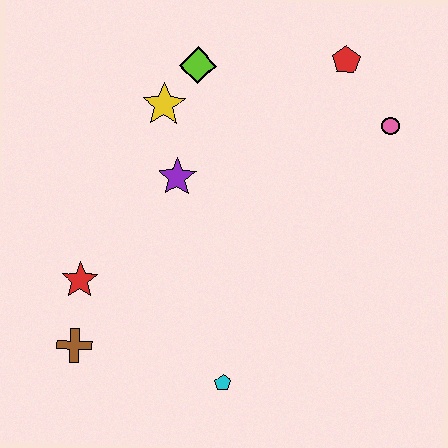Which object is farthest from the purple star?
The pink circle is farthest from the purple star.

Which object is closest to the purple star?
The yellow star is closest to the purple star.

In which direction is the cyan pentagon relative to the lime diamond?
The cyan pentagon is below the lime diamond.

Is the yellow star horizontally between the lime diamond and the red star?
Yes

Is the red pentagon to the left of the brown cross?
No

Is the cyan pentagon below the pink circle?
Yes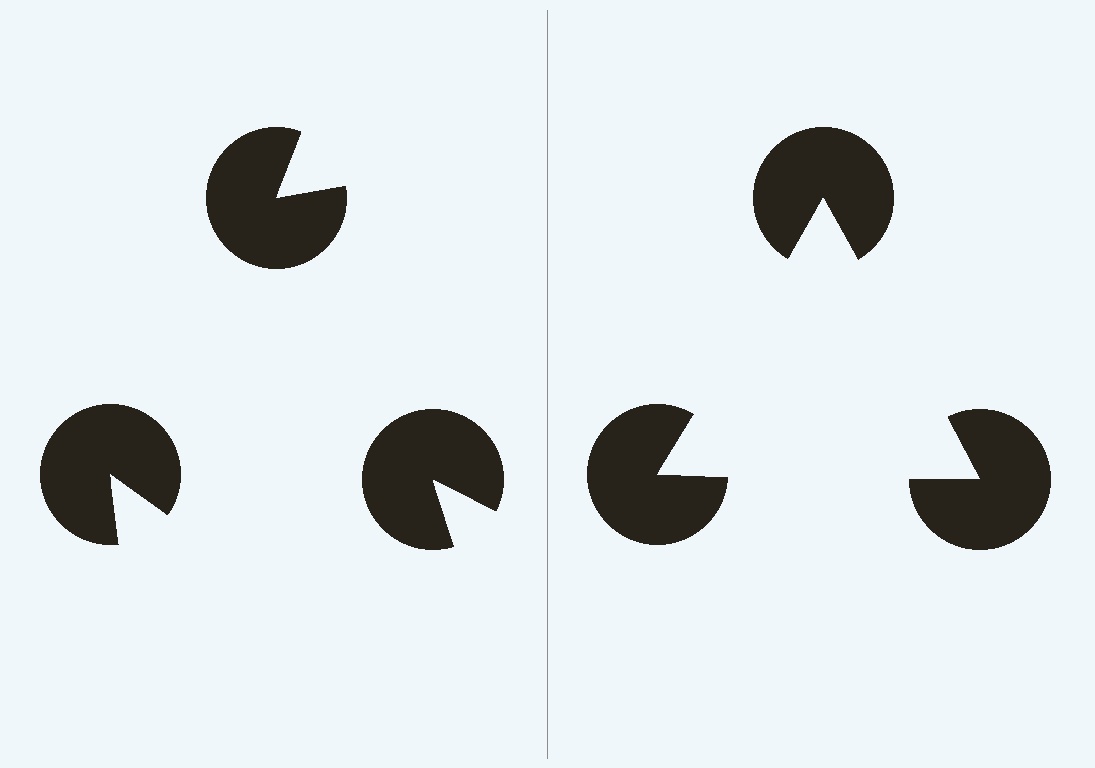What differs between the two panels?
The pac-man discs are positioned identically on both sides; only the wedge orientations differ. On the right they align to a triangle; on the left they are misaligned.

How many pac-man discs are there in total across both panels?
6 — 3 on each side.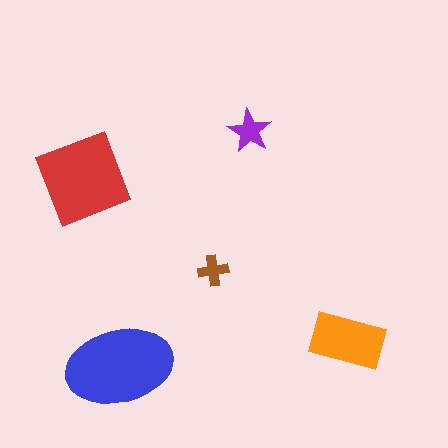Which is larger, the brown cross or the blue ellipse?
The blue ellipse.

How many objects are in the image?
There are 5 objects in the image.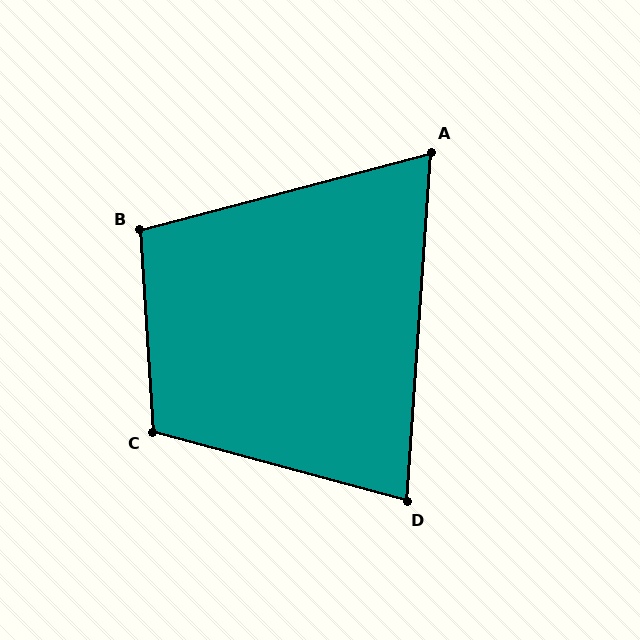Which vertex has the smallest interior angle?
A, at approximately 71 degrees.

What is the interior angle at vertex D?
Approximately 79 degrees (acute).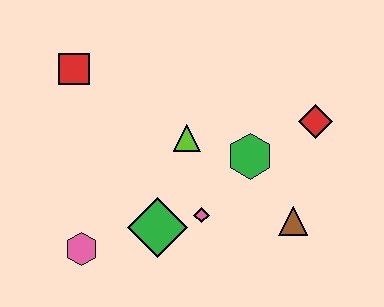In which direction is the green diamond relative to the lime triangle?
The green diamond is below the lime triangle.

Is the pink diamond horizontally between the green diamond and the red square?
No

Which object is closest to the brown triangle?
The green hexagon is closest to the brown triangle.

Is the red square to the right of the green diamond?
No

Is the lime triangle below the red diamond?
Yes